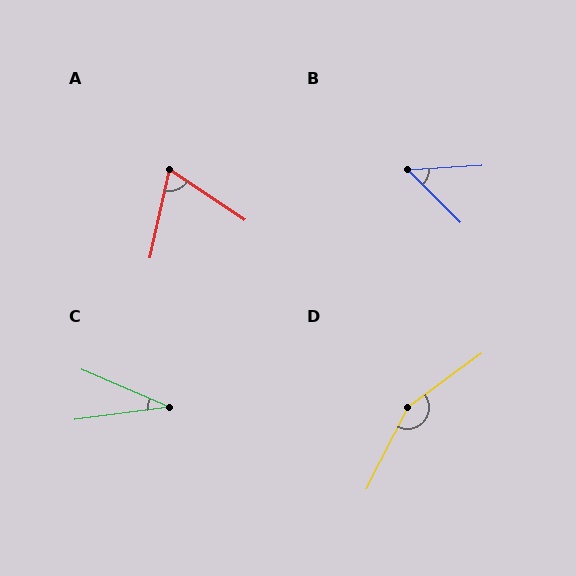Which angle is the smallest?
C, at approximately 31 degrees.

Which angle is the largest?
D, at approximately 153 degrees.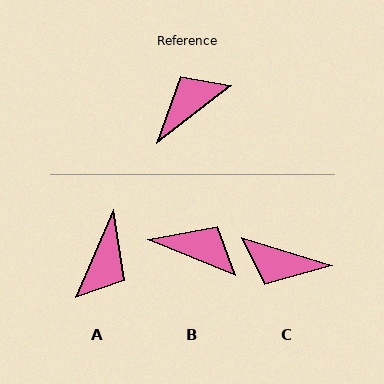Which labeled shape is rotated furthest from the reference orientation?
A, about 151 degrees away.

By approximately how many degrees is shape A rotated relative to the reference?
Approximately 151 degrees clockwise.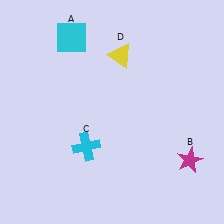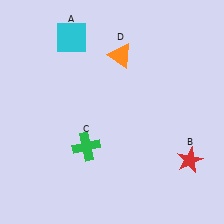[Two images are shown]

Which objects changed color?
B changed from magenta to red. C changed from cyan to green. D changed from yellow to orange.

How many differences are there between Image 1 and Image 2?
There are 3 differences between the two images.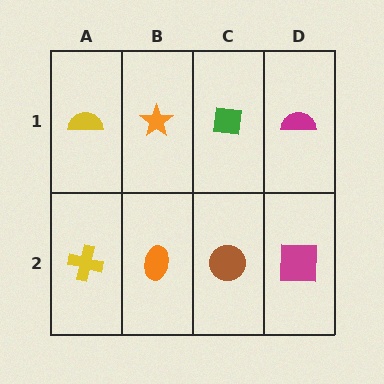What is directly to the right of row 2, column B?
A brown circle.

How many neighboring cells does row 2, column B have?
3.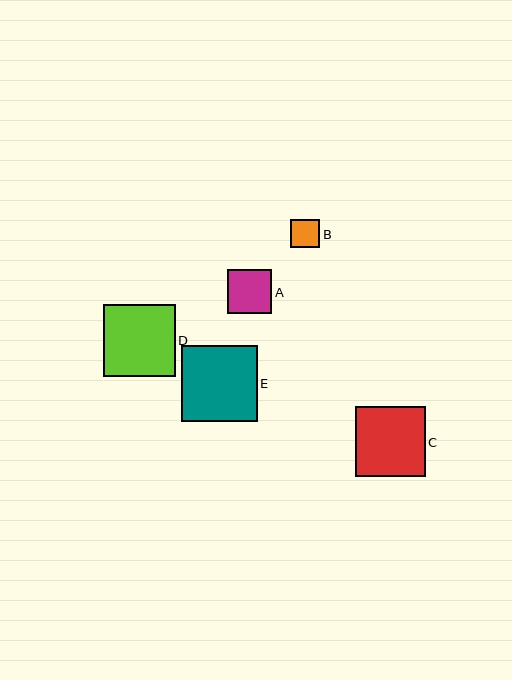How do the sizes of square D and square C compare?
Square D and square C are approximately the same size.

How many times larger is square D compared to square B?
Square D is approximately 2.5 times the size of square B.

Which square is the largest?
Square E is the largest with a size of approximately 75 pixels.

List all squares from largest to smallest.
From largest to smallest: E, D, C, A, B.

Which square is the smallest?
Square B is the smallest with a size of approximately 29 pixels.